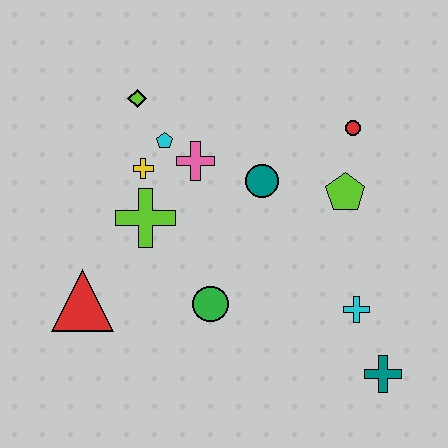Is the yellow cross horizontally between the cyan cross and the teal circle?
No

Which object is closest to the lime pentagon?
The red circle is closest to the lime pentagon.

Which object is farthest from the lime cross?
The teal cross is farthest from the lime cross.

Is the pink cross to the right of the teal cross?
No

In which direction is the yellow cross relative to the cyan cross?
The yellow cross is to the left of the cyan cross.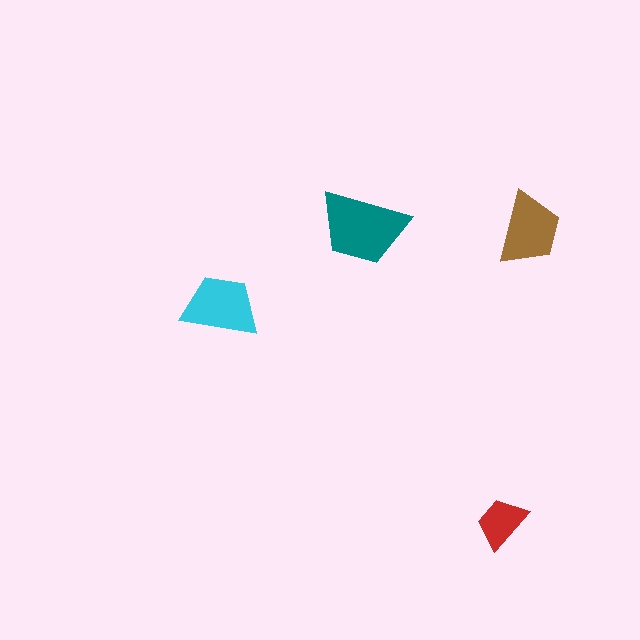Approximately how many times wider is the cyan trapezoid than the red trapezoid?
About 1.5 times wider.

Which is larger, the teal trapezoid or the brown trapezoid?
The teal one.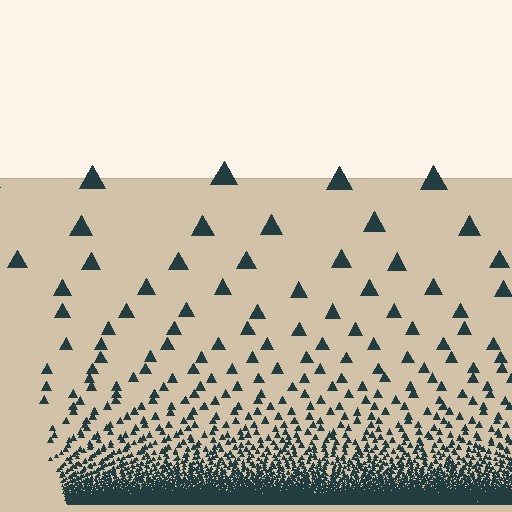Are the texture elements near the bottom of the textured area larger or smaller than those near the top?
Smaller. The gradient is inverted — elements near the bottom are smaller and denser.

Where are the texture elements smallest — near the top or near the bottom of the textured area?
Near the bottom.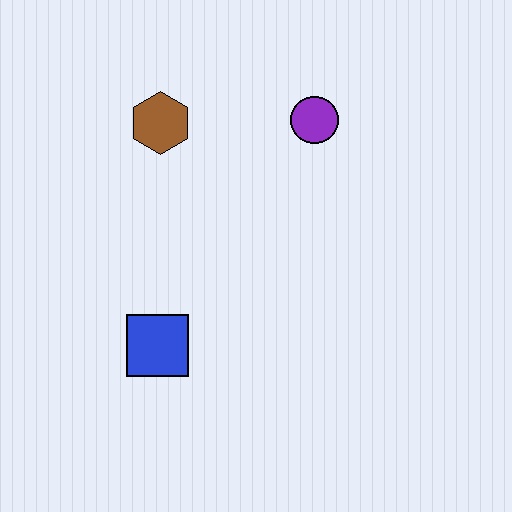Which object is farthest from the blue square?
The purple circle is farthest from the blue square.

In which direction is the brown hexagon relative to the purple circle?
The brown hexagon is to the left of the purple circle.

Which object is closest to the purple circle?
The brown hexagon is closest to the purple circle.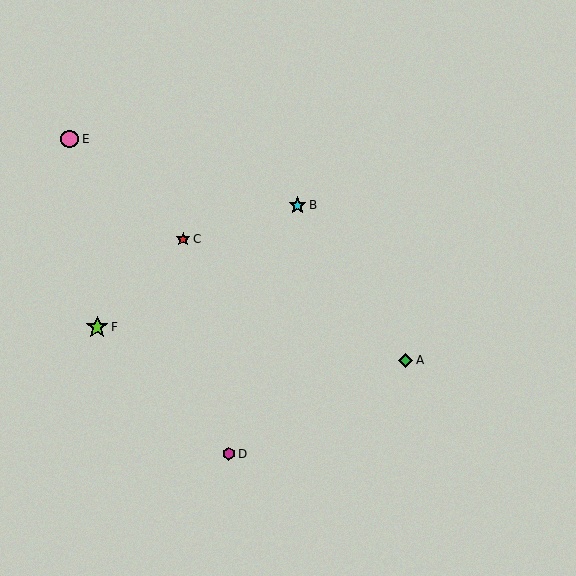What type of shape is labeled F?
Shape F is a lime star.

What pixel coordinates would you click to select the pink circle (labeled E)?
Click at (70, 139) to select the pink circle E.